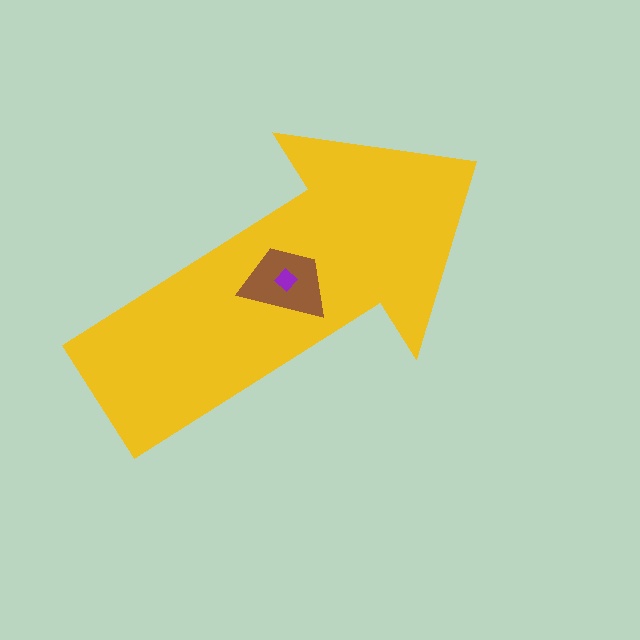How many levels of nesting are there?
3.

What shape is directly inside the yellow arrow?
The brown trapezoid.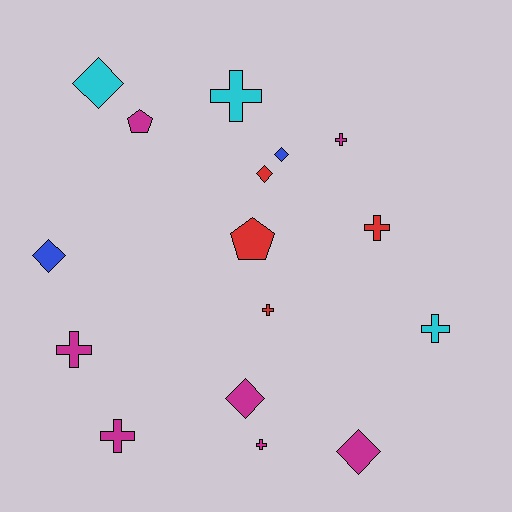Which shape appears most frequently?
Cross, with 8 objects.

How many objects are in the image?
There are 16 objects.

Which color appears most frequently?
Magenta, with 7 objects.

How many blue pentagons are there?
There are no blue pentagons.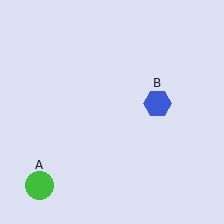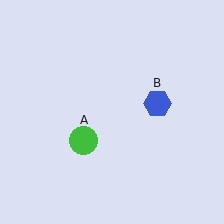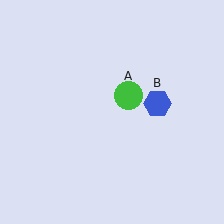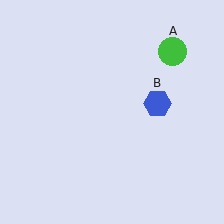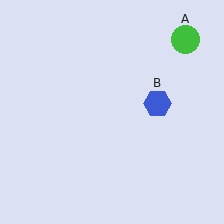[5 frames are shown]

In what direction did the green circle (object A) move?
The green circle (object A) moved up and to the right.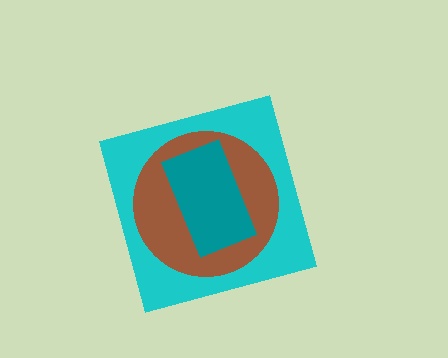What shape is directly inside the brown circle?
The teal rectangle.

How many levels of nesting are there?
3.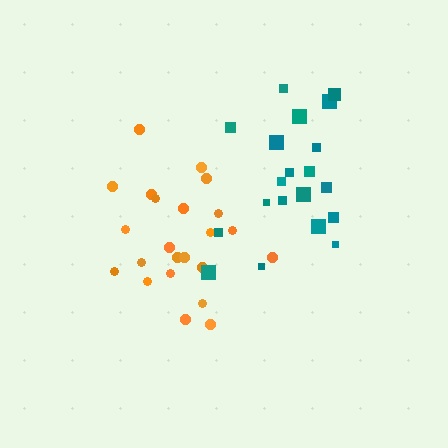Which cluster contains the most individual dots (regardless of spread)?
Orange (23).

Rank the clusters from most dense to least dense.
orange, teal.